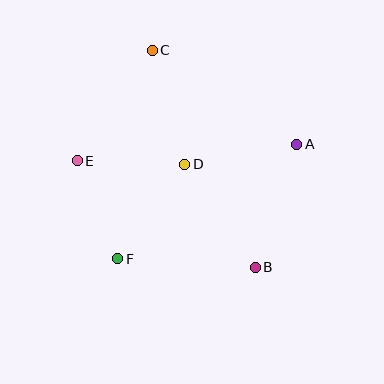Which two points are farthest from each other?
Points B and C are farthest from each other.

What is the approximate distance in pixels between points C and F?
The distance between C and F is approximately 211 pixels.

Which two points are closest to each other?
Points E and F are closest to each other.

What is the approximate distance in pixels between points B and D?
The distance between B and D is approximately 125 pixels.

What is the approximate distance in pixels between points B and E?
The distance between B and E is approximately 207 pixels.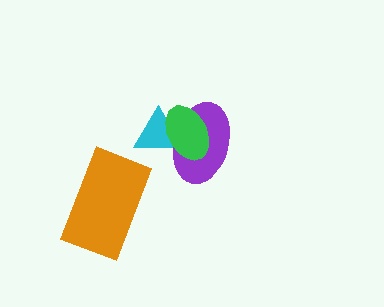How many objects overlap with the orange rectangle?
0 objects overlap with the orange rectangle.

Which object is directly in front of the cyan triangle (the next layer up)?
The purple ellipse is directly in front of the cyan triangle.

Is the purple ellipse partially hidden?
Yes, it is partially covered by another shape.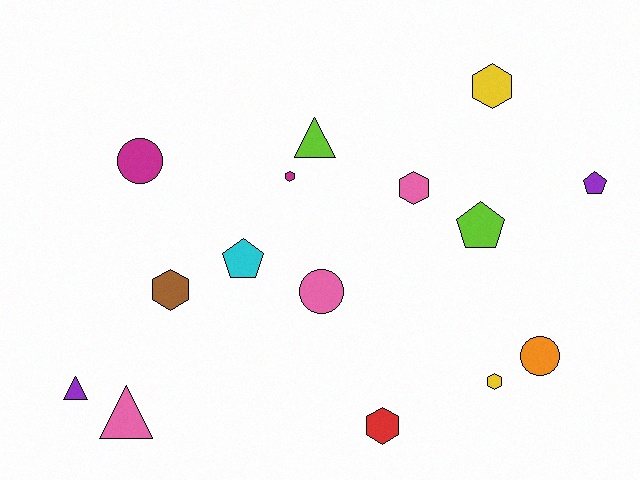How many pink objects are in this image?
There are 3 pink objects.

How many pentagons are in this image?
There are 3 pentagons.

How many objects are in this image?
There are 15 objects.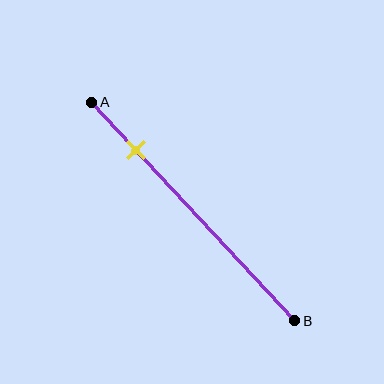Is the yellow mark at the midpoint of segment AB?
No, the mark is at about 20% from A, not at the 50% midpoint.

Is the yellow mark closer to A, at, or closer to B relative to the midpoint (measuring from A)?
The yellow mark is closer to point A than the midpoint of segment AB.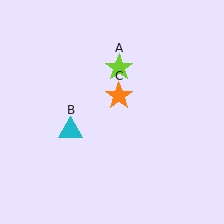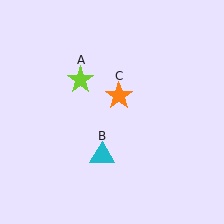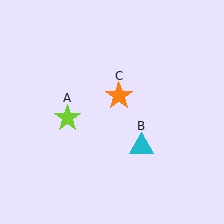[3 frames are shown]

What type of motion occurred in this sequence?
The lime star (object A), cyan triangle (object B) rotated counterclockwise around the center of the scene.